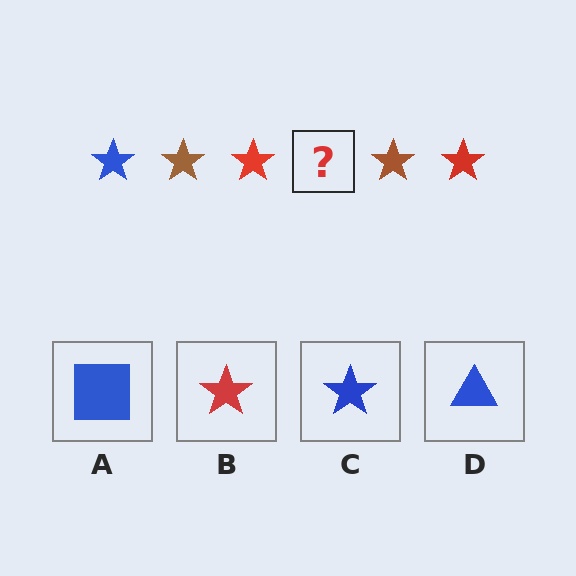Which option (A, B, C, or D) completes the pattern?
C.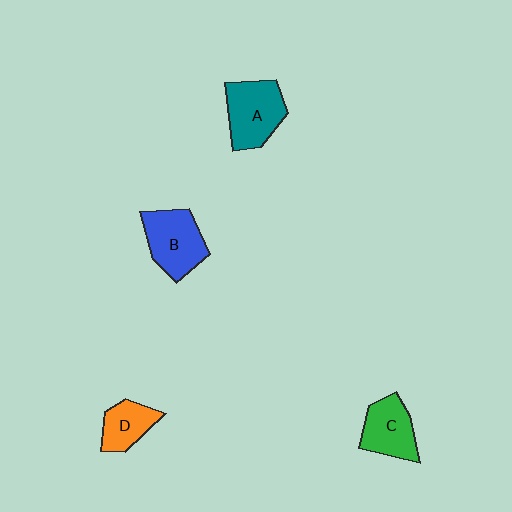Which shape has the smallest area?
Shape D (orange).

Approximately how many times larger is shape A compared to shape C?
Approximately 1.2 times.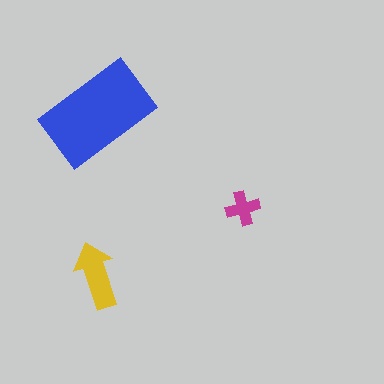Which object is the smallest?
The magenta cross.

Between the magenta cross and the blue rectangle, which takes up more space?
The blue rectangle.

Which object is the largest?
The blue rectangle.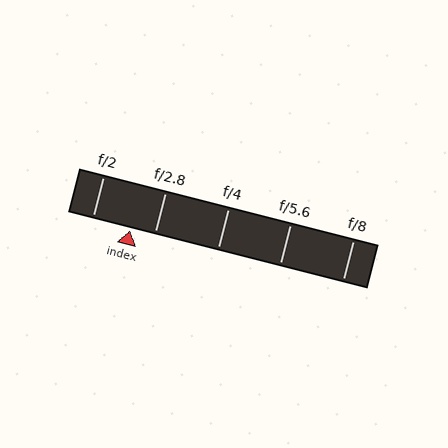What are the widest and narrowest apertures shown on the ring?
The widest aperture shown is f/2 and the narrowest is f/8.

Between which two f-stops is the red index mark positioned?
The index mark is between f/2 and f/2.8.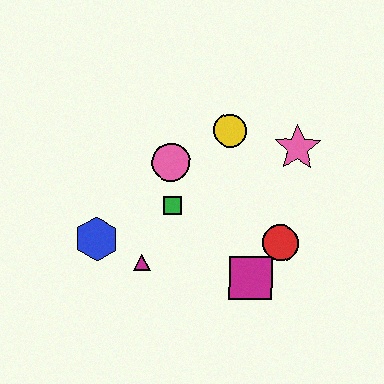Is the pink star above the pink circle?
Yes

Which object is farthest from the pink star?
The blue hexagon is farthest from the pink star.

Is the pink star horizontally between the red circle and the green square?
No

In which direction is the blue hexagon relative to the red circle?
The blue hexagon is to the left of the red circle.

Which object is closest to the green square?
The pink circle is closest to the green square.